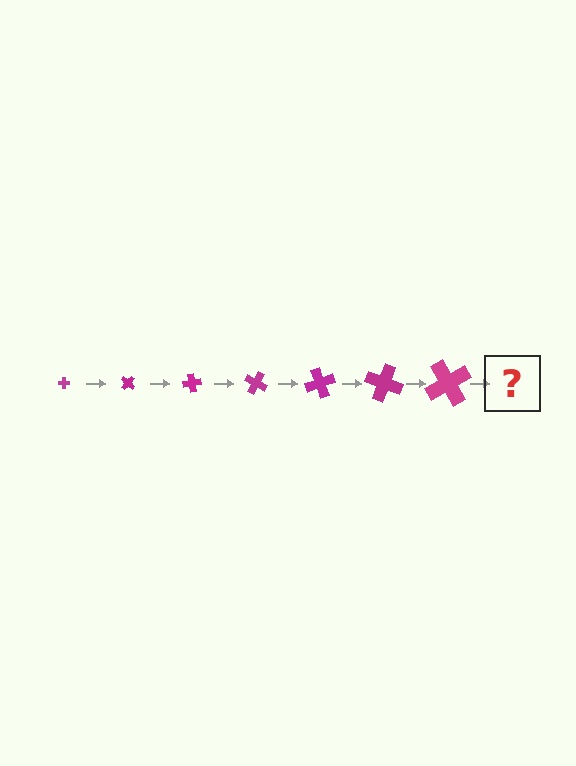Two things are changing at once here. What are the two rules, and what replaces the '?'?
The two rules are that the cross grows larger each step and it rotates 40 degrees each step. The '?' should be a cross, larger than the previous one and rotated 280 degrees from the start.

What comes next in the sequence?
The next element should be a cross, larger than the previous one and rotated 280 degrees from the start.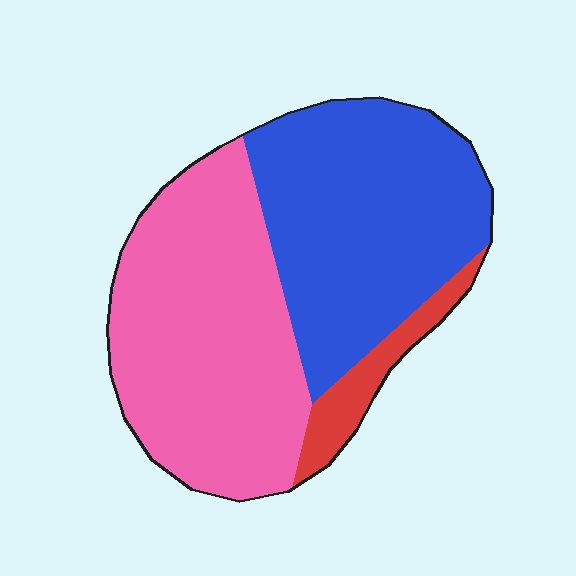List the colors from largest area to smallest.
From largest to smallest: pink, blue, red.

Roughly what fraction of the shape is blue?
Blue covers around 45% of the shape.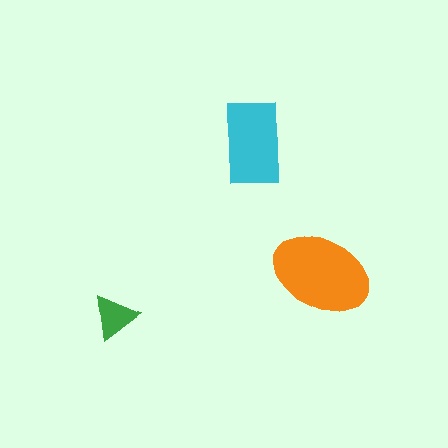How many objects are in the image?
There are 3 objects in the image.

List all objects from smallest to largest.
The green triangle, the cyan rectangle, the orange ellipse.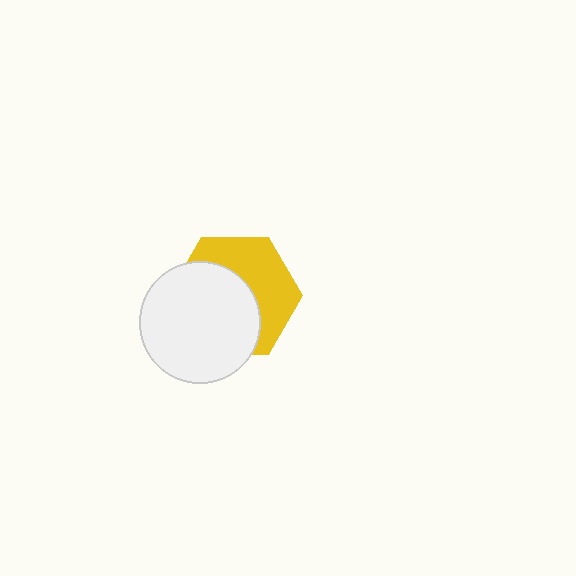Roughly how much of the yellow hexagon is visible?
About half of it is visible (roughly 45%).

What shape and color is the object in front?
The object in front is a white circle.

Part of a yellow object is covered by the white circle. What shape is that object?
It is a hexagon.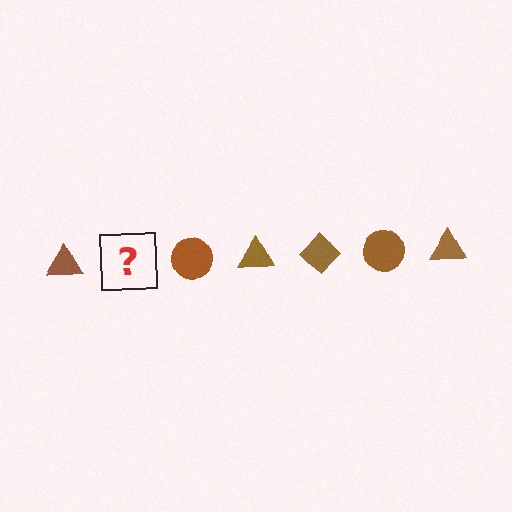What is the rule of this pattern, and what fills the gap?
The rule is that the pattern cycles through triangle, diamond, circle shapes in brown. The gap should be filled with a brown diamond.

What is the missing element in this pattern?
The missing element is a brown diamond.